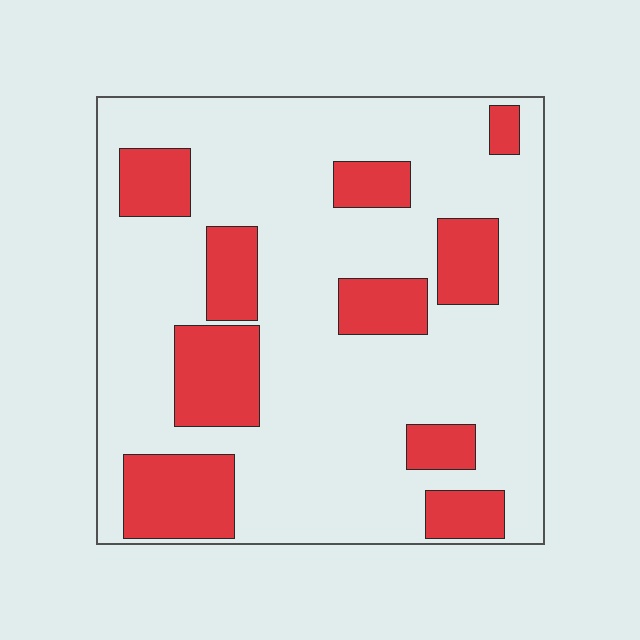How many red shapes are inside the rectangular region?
10.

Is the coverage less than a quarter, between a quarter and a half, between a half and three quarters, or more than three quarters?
Between a quarter and a half.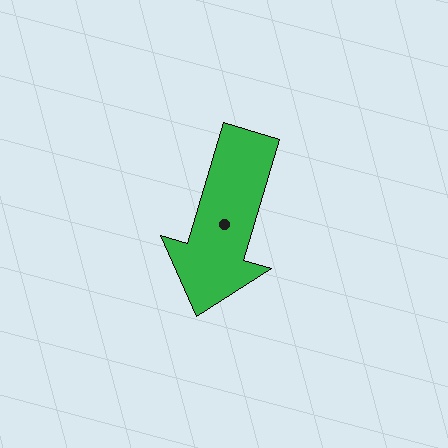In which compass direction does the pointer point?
South.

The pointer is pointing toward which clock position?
Roughly 7 o'clock.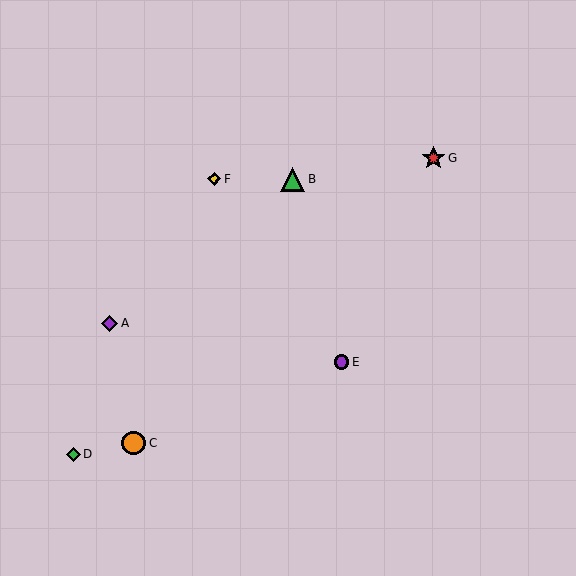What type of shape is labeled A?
Shape A is a purple diamond.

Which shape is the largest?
The green triangle (labeled B) is the largest.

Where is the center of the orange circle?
The center of the orange circle is at (134, 443).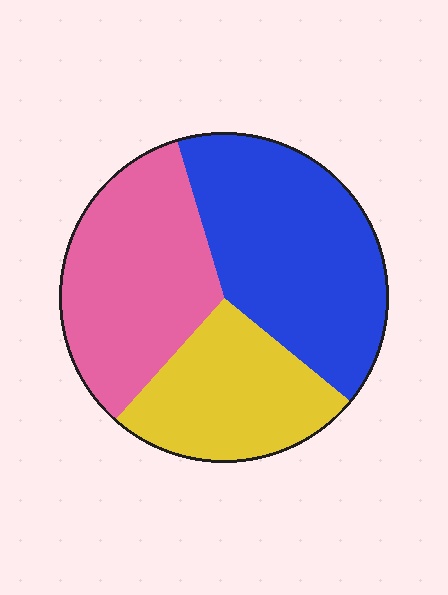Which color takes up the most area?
Blue, at roughly 40%.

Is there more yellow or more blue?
Blue.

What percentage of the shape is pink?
Pink takes up between a quarter and a half of the shape.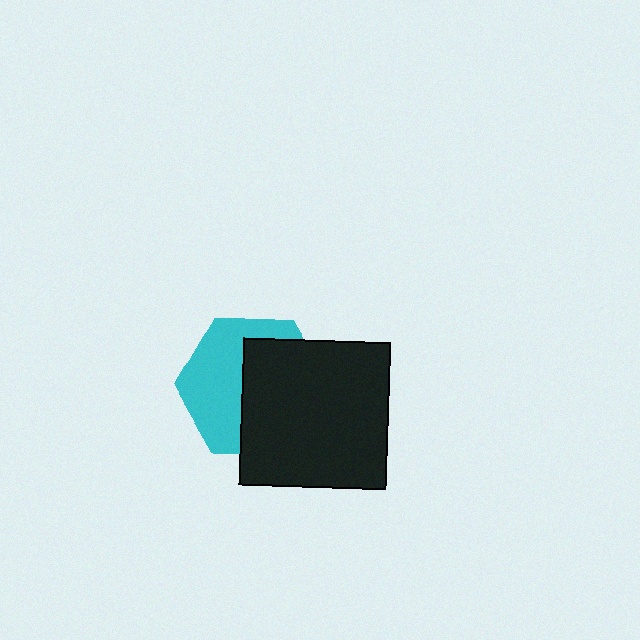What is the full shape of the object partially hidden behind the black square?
The partially hidden object is a cyan hexagon.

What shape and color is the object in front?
The object in front is a black square.